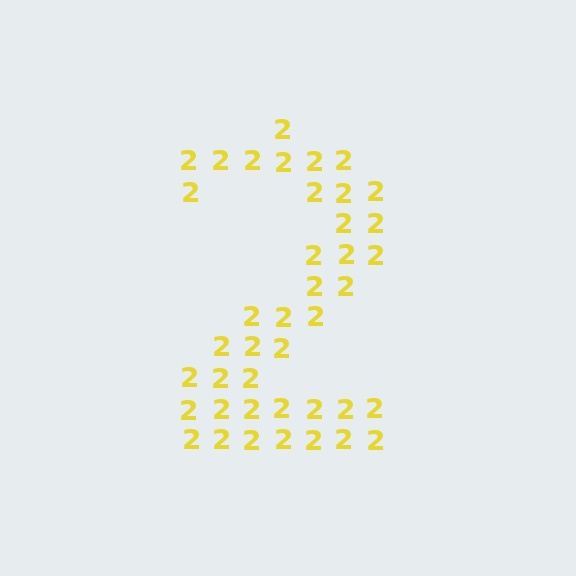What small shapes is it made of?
It is made of small digit 2's.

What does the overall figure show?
The overall figure shows the digit 2.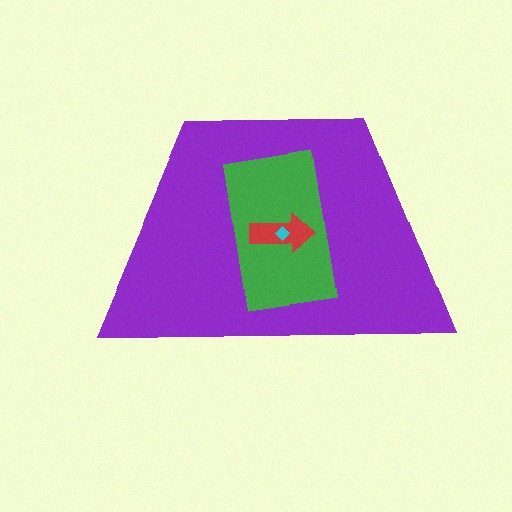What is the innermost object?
The cyan diamond.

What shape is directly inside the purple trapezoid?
The green rectangle.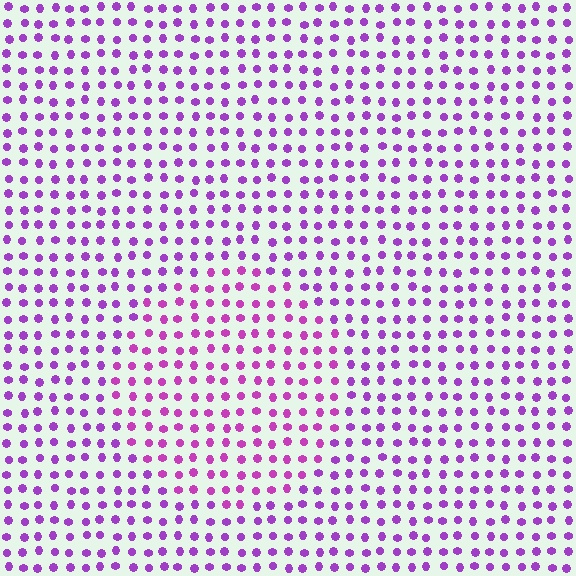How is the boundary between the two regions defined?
The boundary is defined purely by a slight shift in hue (about 23 degrees). Spacing, size, and orientation are identical on both sides.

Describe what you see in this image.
The image is filled with small purple elements in a uniform arrangement. A circle-shaped region is visible where the elements are tinted to a slightly different hue, forming a subtle color boundary.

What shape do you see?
I see a circle.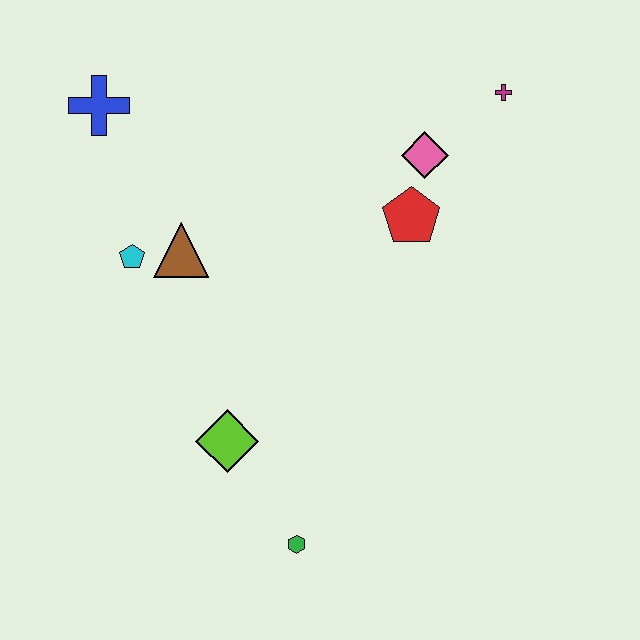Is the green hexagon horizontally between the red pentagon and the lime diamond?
Yes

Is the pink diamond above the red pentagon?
Yes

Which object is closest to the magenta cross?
The pink diamond is closest to the magenta cross.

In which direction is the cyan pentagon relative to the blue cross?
The cyan pentagon is below the blue cross.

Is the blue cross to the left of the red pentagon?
Yes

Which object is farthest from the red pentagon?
The green hexagon is farthest from the red pentagon.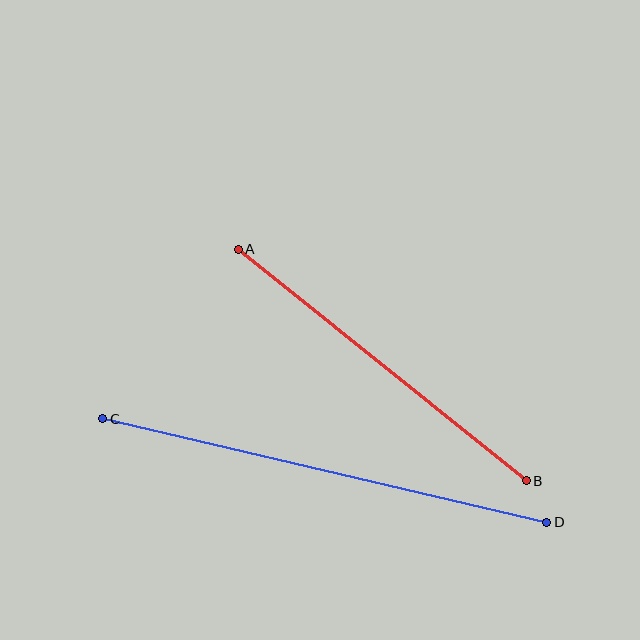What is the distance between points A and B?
The distance is approximately 370 pixels.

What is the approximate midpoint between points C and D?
The midpoint is at approximately (325, 470) pixels.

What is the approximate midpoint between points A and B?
The midpoint is at approximately (382, 365) pixels.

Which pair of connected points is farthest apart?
Points C and D are farthest apart.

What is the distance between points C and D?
The distance is approximately 456 pixels.